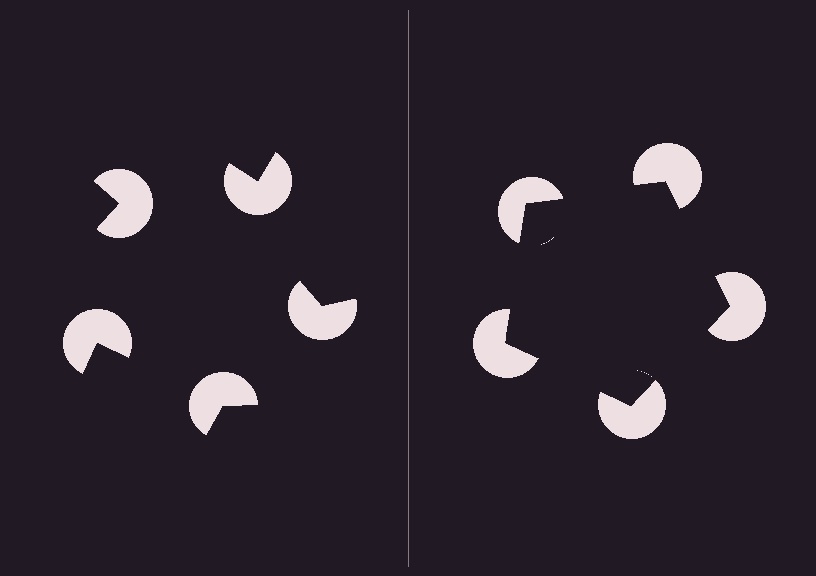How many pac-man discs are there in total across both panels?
10 — 5 on each side.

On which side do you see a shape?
An illusory pentagon appears on the right side. On the left side the wedge cuts are rotated, so no coherent shape forms.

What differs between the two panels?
The pac-man discs are positioned identically on both sides; only the wedge orientations differ. On the right they align to a pentagon; on the left they are misaligned.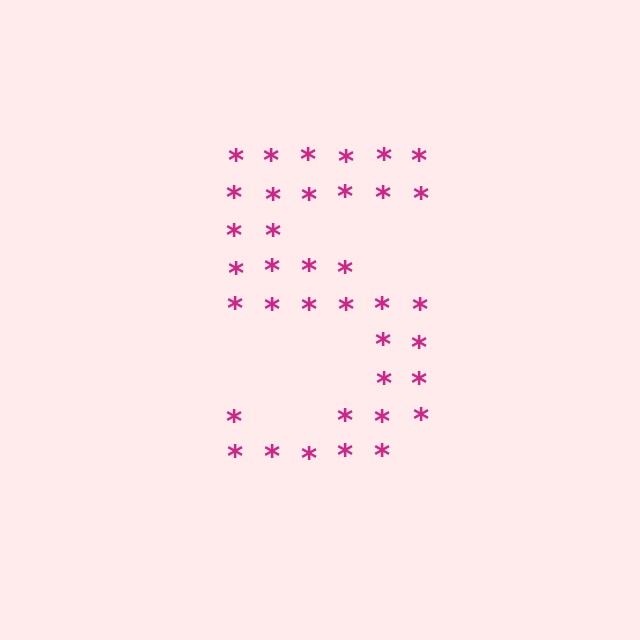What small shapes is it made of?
It is made of small asterisks.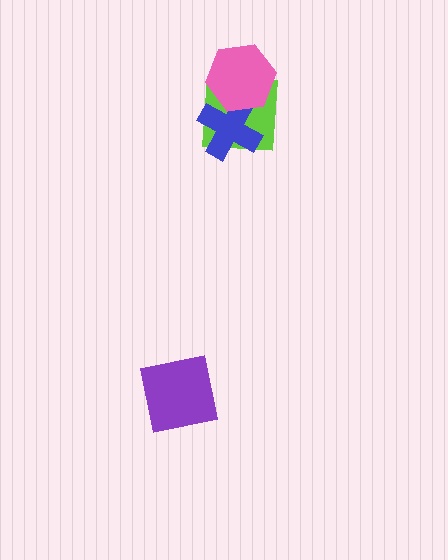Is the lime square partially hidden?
Yes, it is partially covered by another shape.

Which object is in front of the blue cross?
The pink hexagon is in front of the blue cross.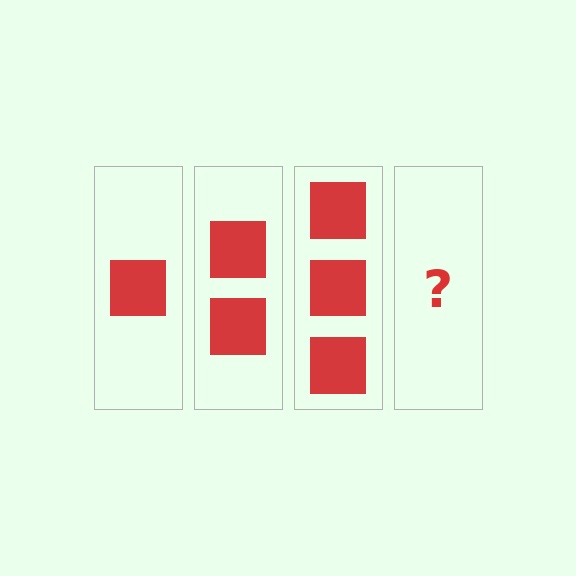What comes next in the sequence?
The next element should be 4 squares.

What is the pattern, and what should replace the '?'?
The pattern is that each step adds one more square. The '?' should be 4 squares.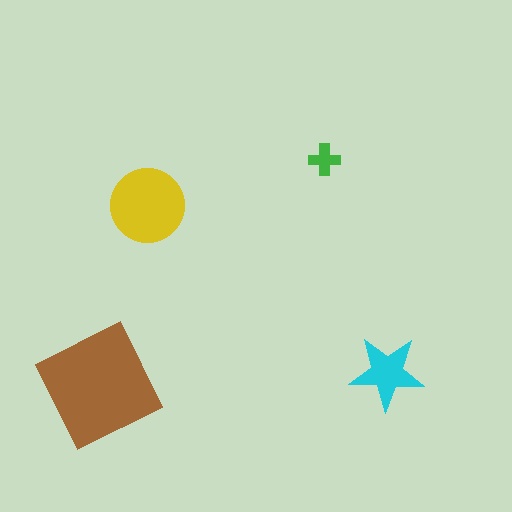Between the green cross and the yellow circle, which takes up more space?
The yellow circle.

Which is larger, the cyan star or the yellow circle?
The yellow circle.